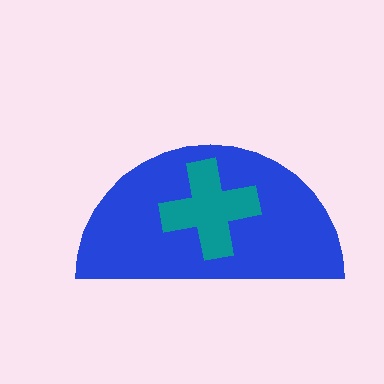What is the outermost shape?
The blue semicircle.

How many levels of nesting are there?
2.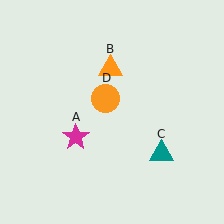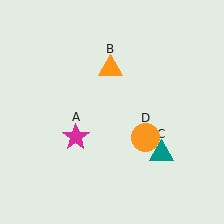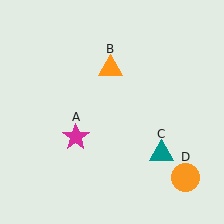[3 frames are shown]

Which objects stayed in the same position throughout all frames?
Magenta star (object A) and orange triangle (object B) and teal triangle (object C) remained stationary.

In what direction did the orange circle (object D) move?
The orange circle (object D) moved down and to the right.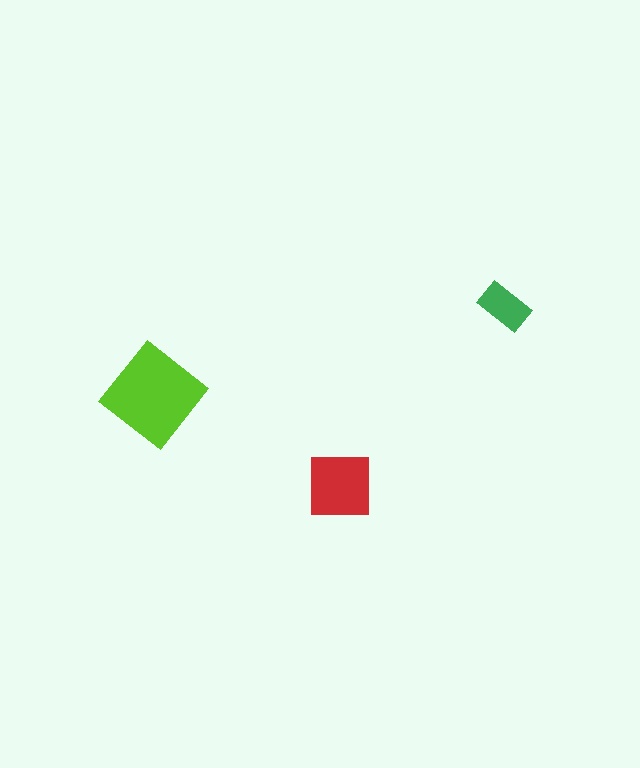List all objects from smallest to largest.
The green rectangle, the red square, the lime diamond.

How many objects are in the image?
There are 3 objects in the image.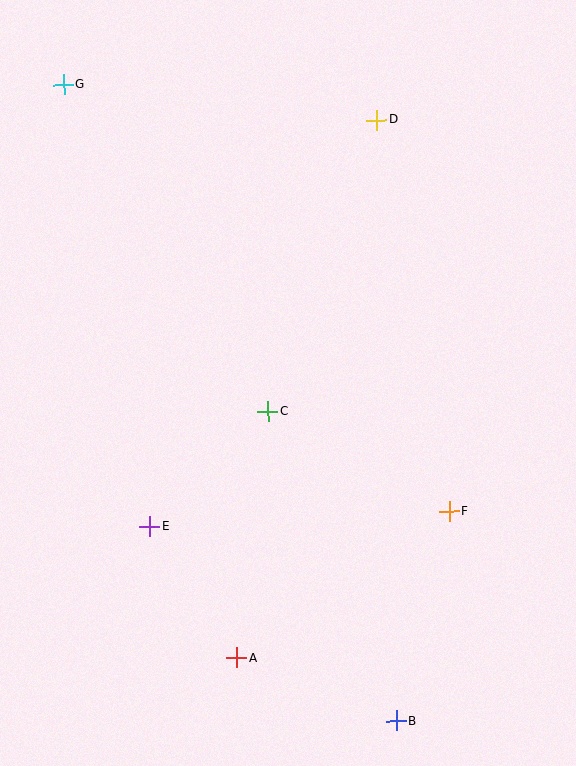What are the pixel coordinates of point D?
Point D is at (377, 120).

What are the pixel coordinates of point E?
Point E is at (150, 526).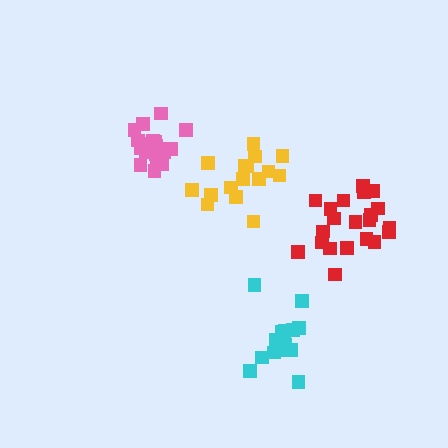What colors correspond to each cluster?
The clusters are colored: cyan, red, yellow, pink.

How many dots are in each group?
Group 1: 15 dots, Group 2: 21 dots, Group 3: 16 dots, Group 4: 21 dots (73 total).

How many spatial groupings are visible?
There are 4 spatial groupings.